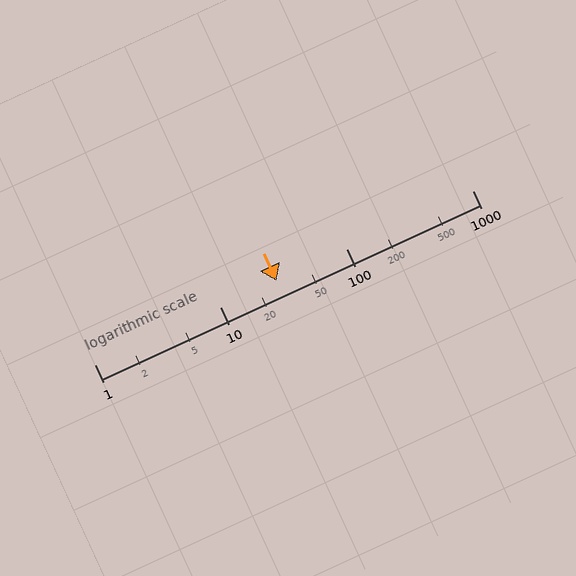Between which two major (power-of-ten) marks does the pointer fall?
The pointer is between 10 and 100.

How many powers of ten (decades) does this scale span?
The scale spans 3 decades, from 1 to 1000.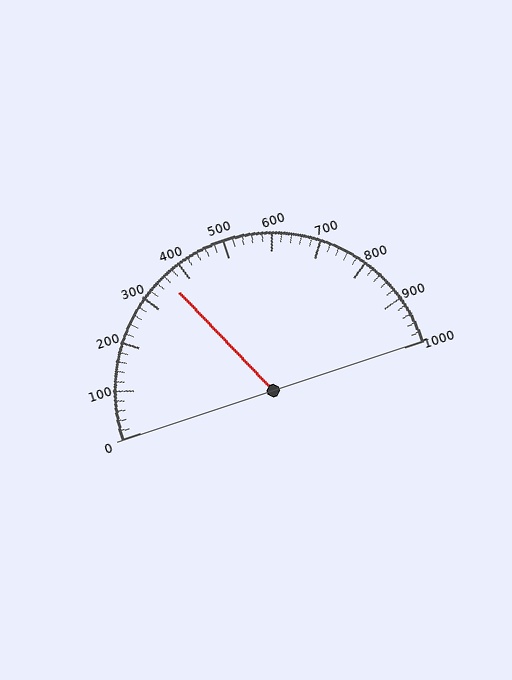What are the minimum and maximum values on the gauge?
The gauge ranges from 0 to 1000.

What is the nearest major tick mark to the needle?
The nearest major tick mark is 400.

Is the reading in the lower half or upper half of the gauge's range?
The reading is in the lower half of the range (0 to 1000).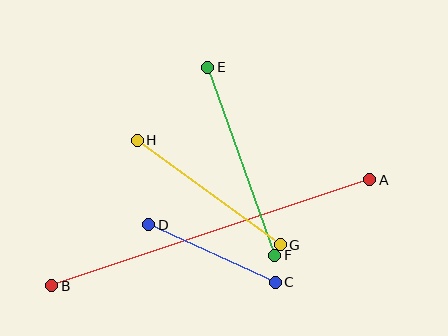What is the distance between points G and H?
The distance is approximately 177 pixels.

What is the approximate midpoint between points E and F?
The midpoint is at approximately (241, 161) pixels.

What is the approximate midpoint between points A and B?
The midpoint is at approximately (211, 233) pixels.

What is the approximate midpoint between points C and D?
The midpoint is at approximately (212, 253) pixels.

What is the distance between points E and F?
The distance is approximately 200 pixels.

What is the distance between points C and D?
The distance is approximately 139 pixels.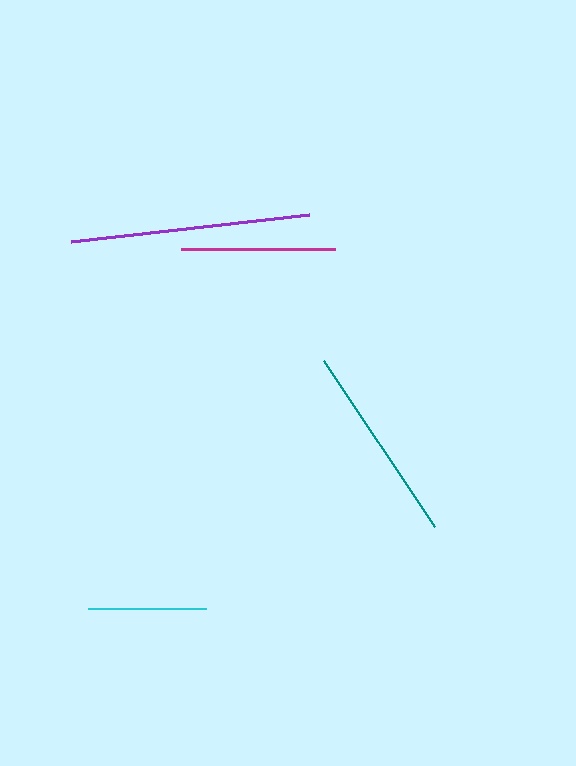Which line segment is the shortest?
The cyan line is the shortest at approximately 118 pixels.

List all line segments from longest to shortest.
From longest to shortest: purple, teal, magenta, cyan.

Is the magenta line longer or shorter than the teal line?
The teal line is longer than the magenta line.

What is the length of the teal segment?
The teal segment is approximately 199 pixels long.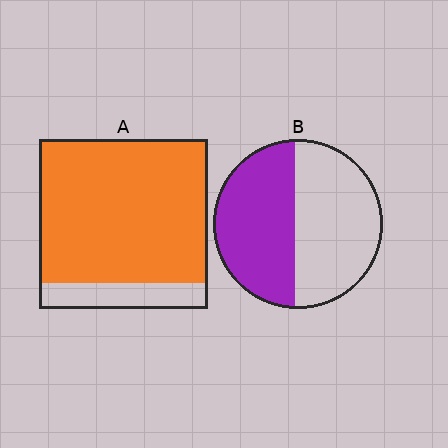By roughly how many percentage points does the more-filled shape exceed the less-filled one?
By roughly 35 percentage points (A over B).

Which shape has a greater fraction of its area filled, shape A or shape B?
Shape A.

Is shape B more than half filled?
Roughly half.